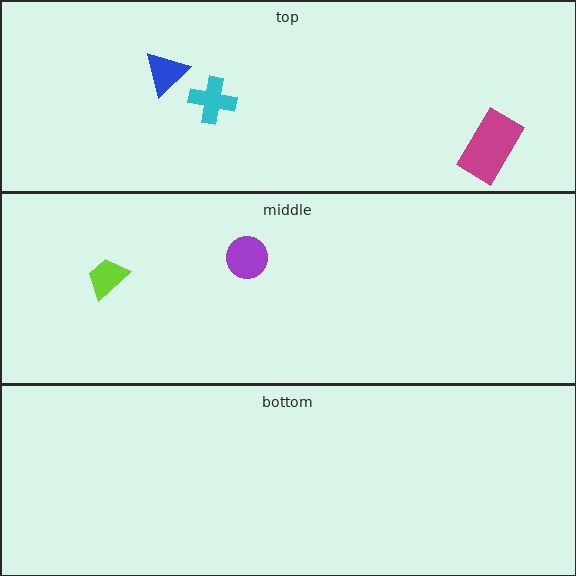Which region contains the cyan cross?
The top region.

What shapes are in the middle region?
The lime trapezoid, the purple circle.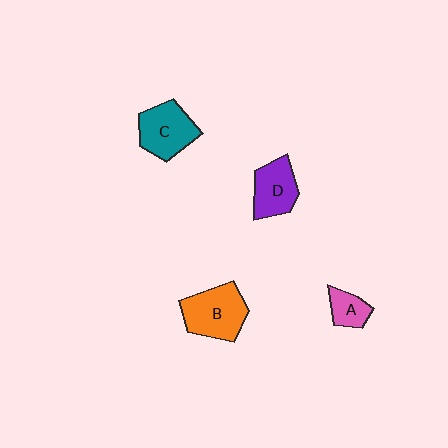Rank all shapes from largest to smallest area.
From largest to smallest: B (orange), C (teal), D (purple), A (pink).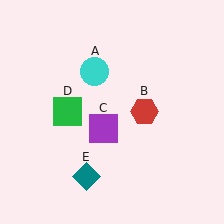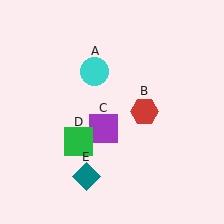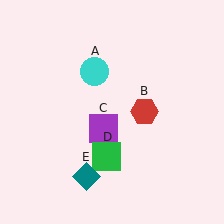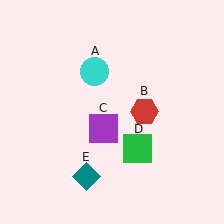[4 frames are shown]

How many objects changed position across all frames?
1 object changed position: green square (object D).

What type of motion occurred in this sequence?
The green square (object D) rotated counterclockwise around the center of the scene.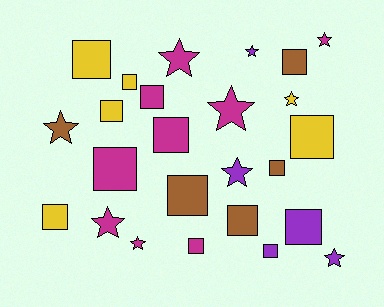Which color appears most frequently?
Magenta, with 9 objects.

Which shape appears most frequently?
Square, with 15 objects.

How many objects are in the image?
There are 25 objects.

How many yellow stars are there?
There is 1 yellow star.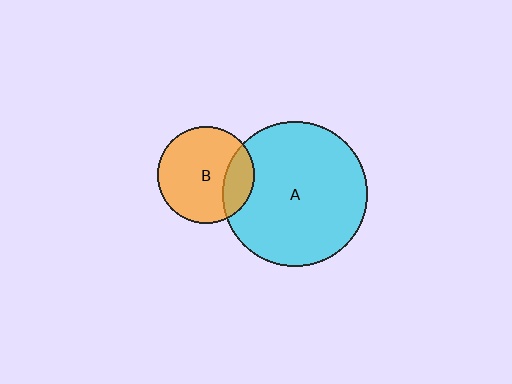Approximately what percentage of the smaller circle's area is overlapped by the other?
Approximately 20%.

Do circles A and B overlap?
Yes.